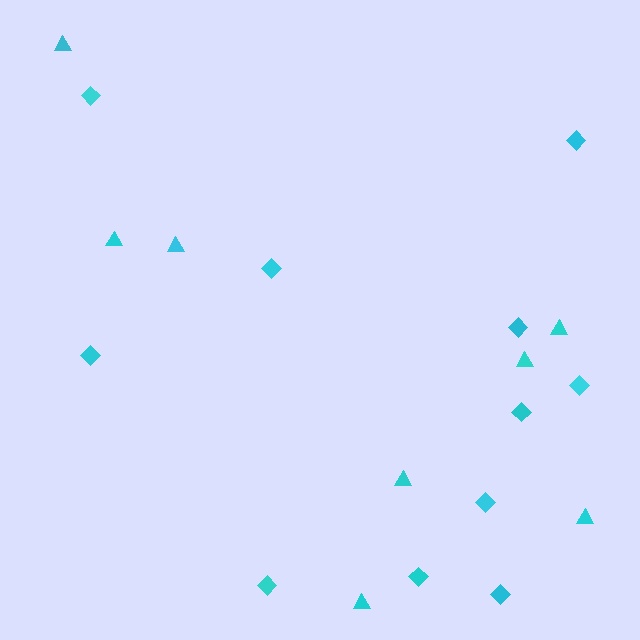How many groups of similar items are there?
There are 2 groups: one group of triangles (8) and one group of diamonds (11).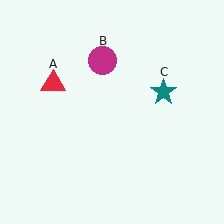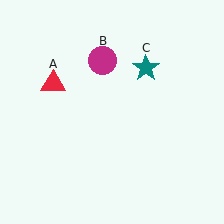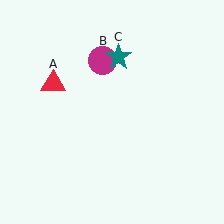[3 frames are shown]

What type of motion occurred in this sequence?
The teal star (object C) rotated counterclockwise around the center of the scene.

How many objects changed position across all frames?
1 object changed position: teal star (object C).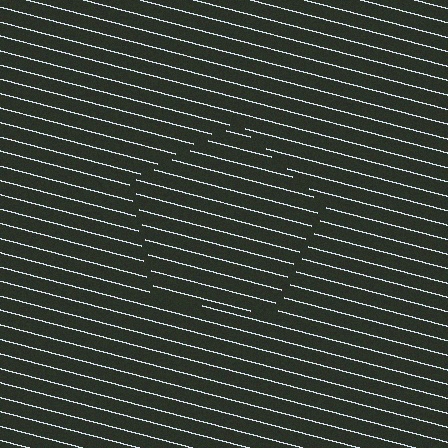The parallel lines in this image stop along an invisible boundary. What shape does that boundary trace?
An illusory pentagon. The interior of the shape contains the same grating, shifted by half a period — the contour is defined by the phase discontinuity where line-ends from the inner and outer gratings abut.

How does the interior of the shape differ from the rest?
The interior of the shape contains the same grating, shifted by half a period — the contour is defined by the phase discontinuity where line-ends from the inner and outer gratings abut.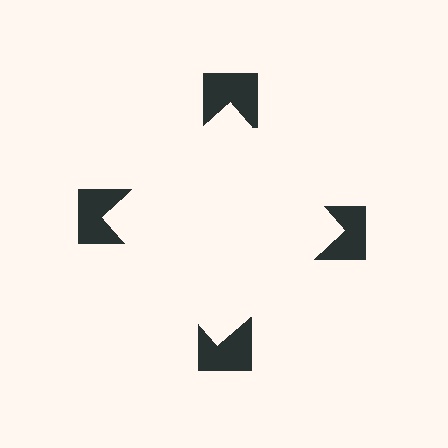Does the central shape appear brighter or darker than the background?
It typically appears slightly brighter than the background, even though no actual brightness change is drawn.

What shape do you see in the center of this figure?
An illusory square — its edges are inferred from the aligned wedge cuts in the notched squares, not physically drawn.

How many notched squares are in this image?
There are 4 — one at each vertex of the illusory square.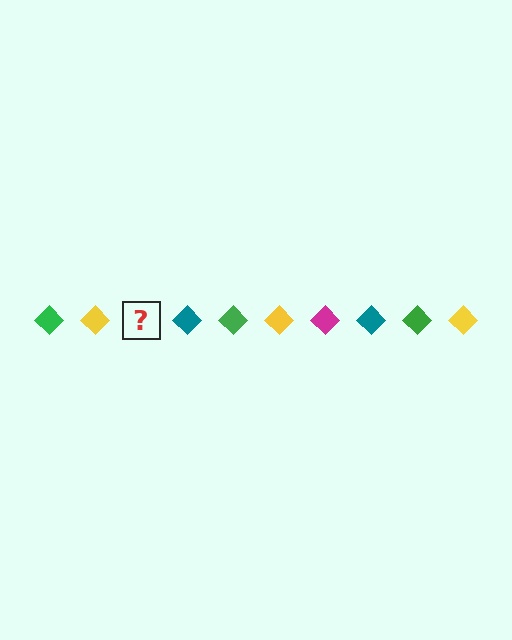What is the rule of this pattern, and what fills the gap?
The rule is that the pattern cycles through green, yellow, magenta, teal diamonds. The gap should be filled with a magenta diamond.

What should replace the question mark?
The question mark should be replaced with a magenta diamond.